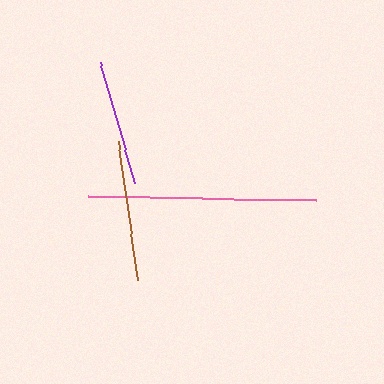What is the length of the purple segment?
The purple segment is approximately 127 pixels long.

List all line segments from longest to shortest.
From longest to shortest: pink, brown, purple.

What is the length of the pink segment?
The pink segment is approximately 228 pixels long.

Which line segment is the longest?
The pink line is the longest at approximately 228 pixels.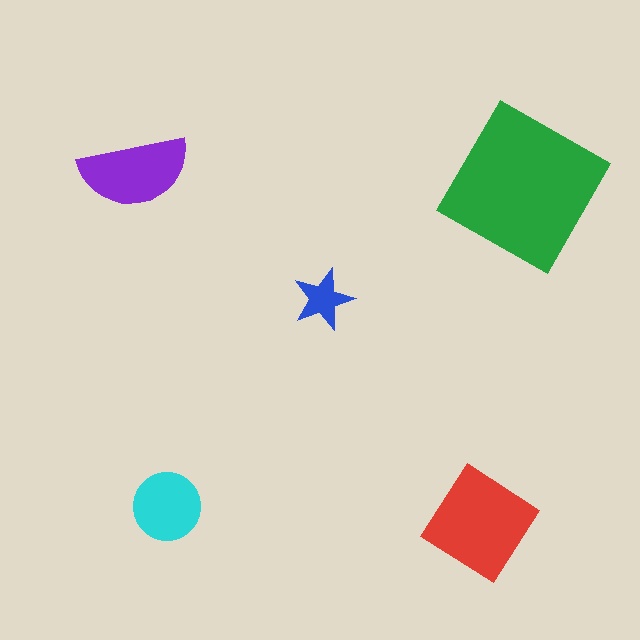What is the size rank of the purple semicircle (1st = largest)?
3rd.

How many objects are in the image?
There are 5 objects in the image.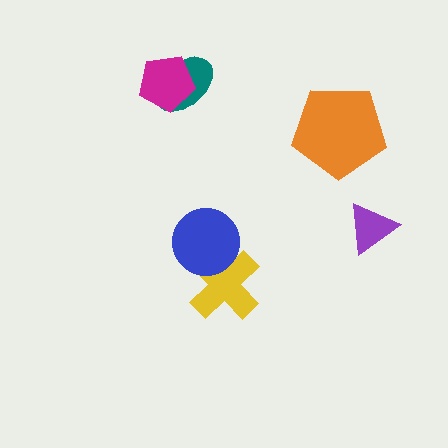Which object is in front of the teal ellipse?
The magenta pentagon is in front of the teal ellipse.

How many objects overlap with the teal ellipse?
1 object overlaps with the teal ellipse.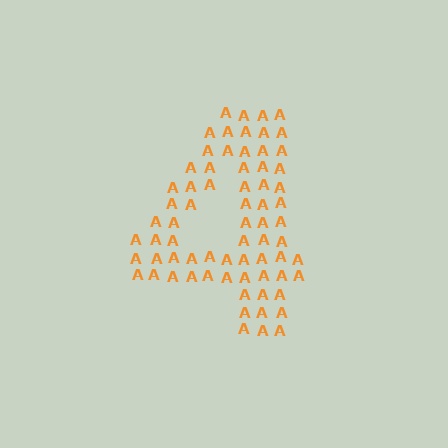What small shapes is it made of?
It is made of small letter A's.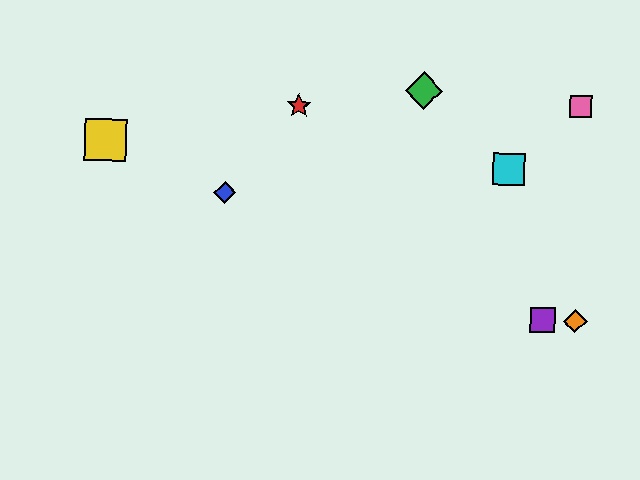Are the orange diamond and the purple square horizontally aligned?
Yes, both are at y≈321.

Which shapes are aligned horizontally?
The purple square, the orange diamond are aligned horizontally.